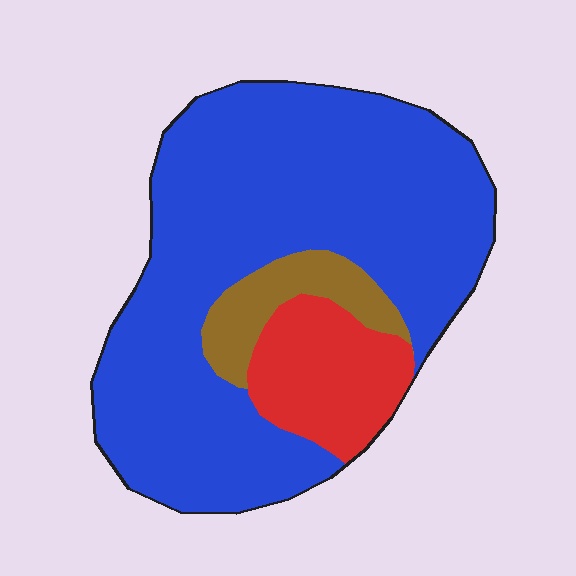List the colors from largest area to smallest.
From largest to smallest: blue, red, brown.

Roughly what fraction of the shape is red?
Red takes up less than a sixth of the shape.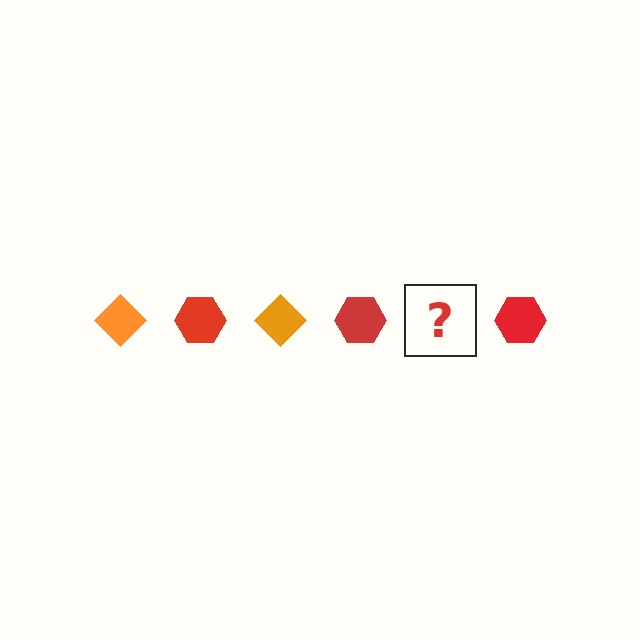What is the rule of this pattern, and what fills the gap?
The rule is that the pattern alternates between orange diamond and red hexagon. The gap should be filled with an orange diamond.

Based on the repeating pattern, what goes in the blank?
The blank should be an orange diamond.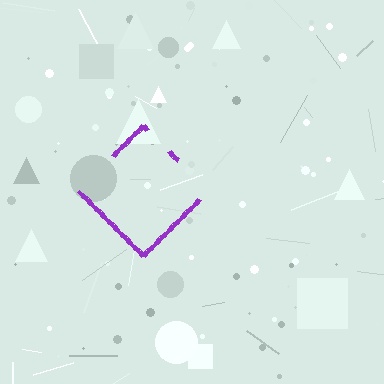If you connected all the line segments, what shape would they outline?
They would outline a diamond.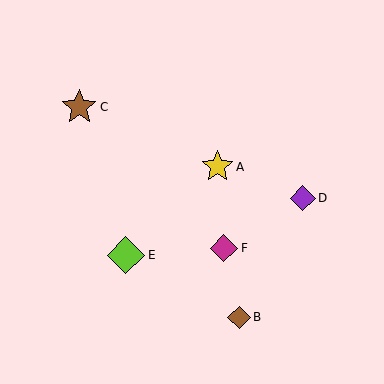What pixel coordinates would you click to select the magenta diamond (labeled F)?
Click at (224, 248) to select the magenta diamond F.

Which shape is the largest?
The lime diamond (labeled E) is the largest.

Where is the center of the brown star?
The center of the brown star is at (79, 107).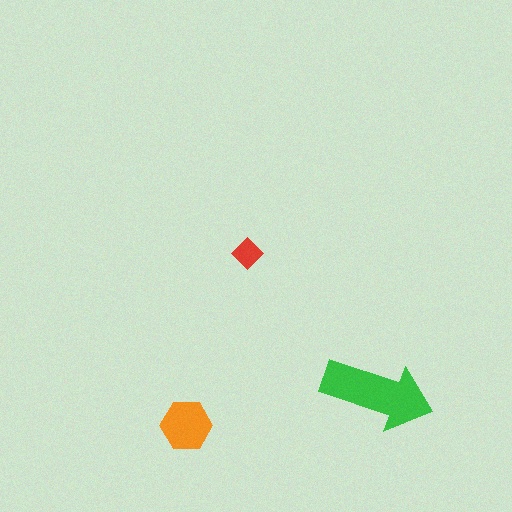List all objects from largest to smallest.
The green arrow, the orange hexagon, the red diamond.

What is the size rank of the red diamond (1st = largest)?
3rd.